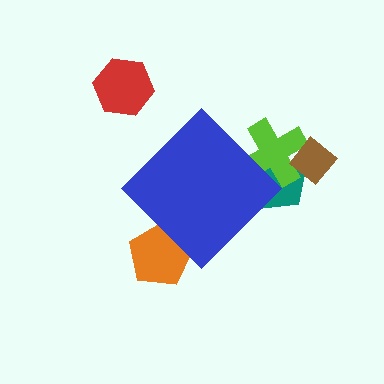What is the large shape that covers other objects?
A blue diamond.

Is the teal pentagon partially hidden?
Yes, the teal pentagon is partially hidden behind the blue diamond.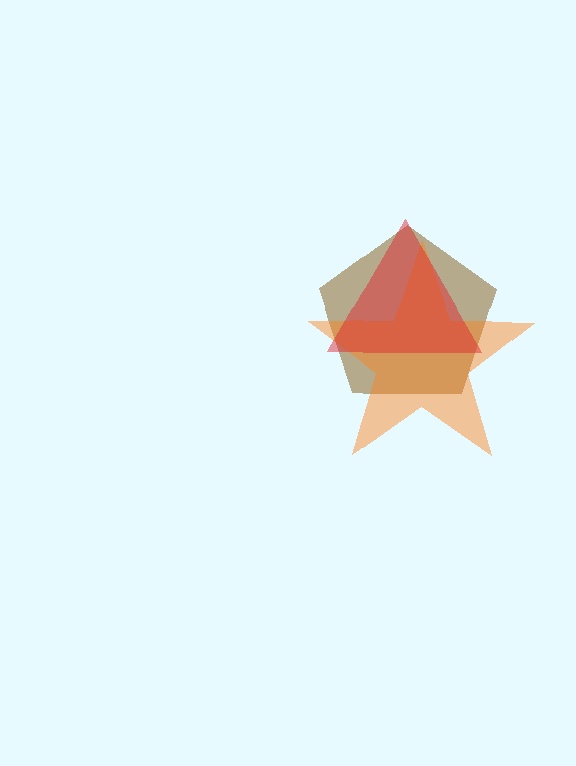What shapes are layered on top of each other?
The layered shapes are: a brown pentagon, an orange star, a red triangle.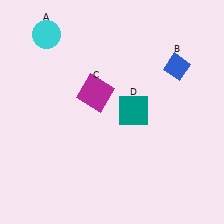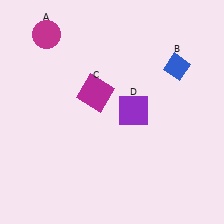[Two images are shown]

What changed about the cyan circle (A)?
In Image 1, A is cyan. In Image 2, it changed to magenta.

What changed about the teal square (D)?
In Image 1, D is teal. In Image 2, it changed to purple.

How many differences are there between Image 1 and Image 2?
There are 2 differences between the two images.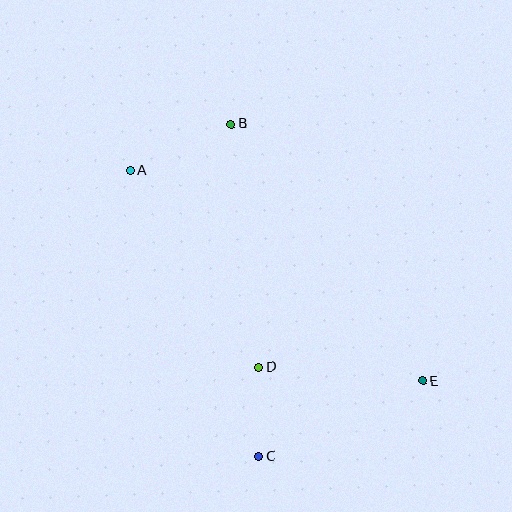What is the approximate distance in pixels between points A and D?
The distance between A and D is approximately 235 pixels.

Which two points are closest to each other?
Points C and D are closest to each other.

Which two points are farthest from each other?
Points A and E are farthest from each other.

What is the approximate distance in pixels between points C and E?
The distance between C and E is approximately 181 pixels.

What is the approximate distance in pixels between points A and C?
The distance between A and C is approximately 313 pixels.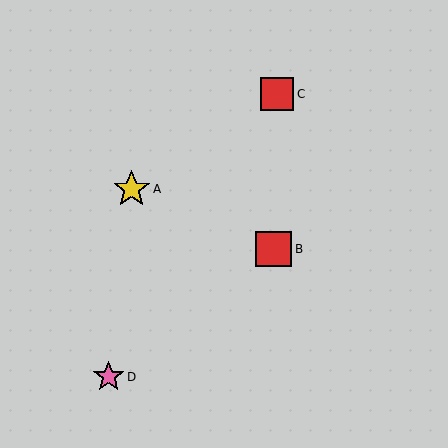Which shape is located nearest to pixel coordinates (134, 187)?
The yellow star (labeled A) at (132, 189) is nearest to that location.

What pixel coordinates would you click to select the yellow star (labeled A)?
Click at (132, 189) to select the yellow star A.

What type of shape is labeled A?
Shape A is a yellow star.